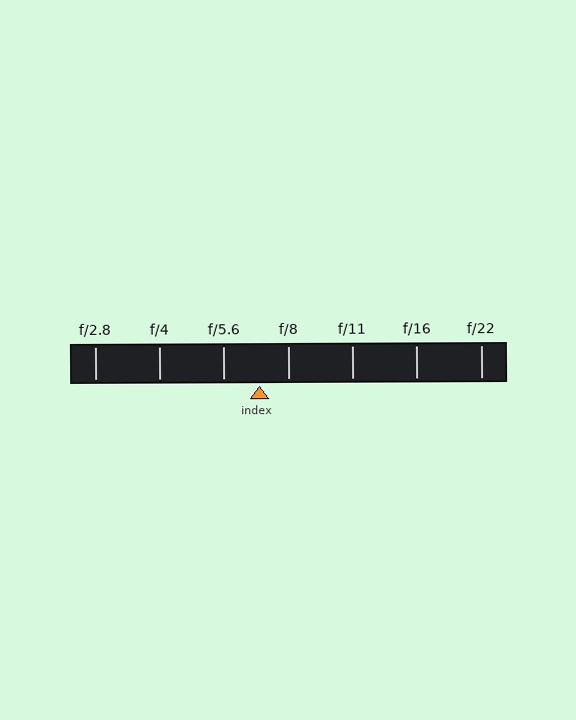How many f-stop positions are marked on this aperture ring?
There are 7 f-stop positions marked.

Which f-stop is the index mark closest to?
The index mark is closest to f/8.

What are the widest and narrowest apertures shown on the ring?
The widest aperture shown is f/2.8 and the narrowest is f/22.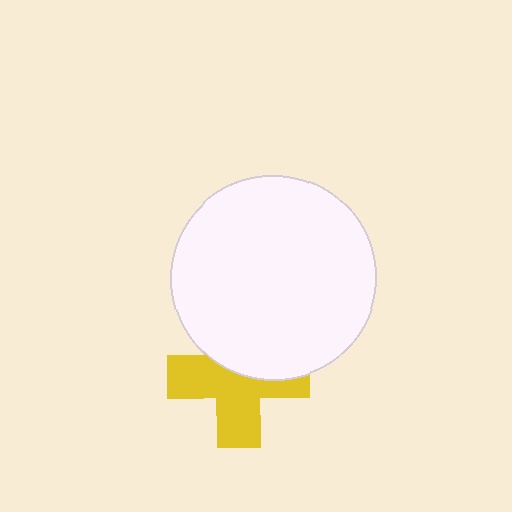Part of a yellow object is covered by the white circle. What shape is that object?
It is a cross.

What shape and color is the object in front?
The object in front is a white circle.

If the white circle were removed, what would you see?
You would see the complete yellow cross.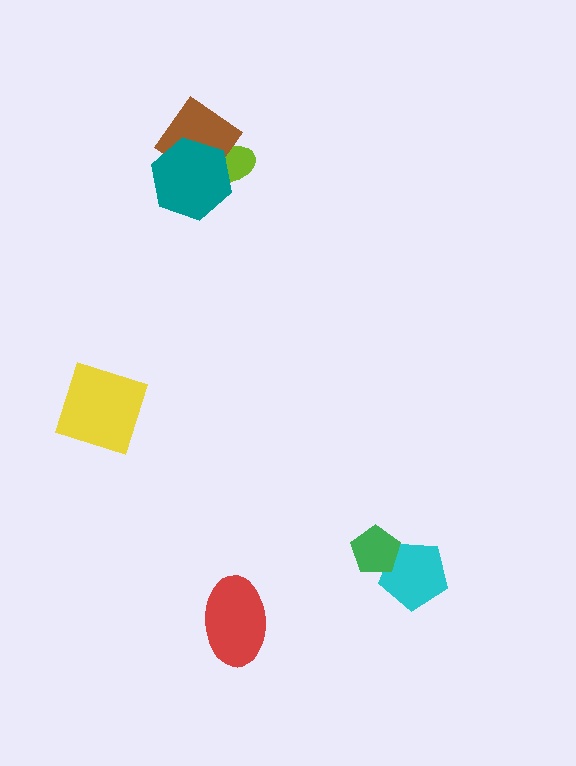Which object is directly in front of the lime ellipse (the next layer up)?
The brown diamond is directly in front of the lime ellipse.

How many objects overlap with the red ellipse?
0 objects overlap with the red ellipse.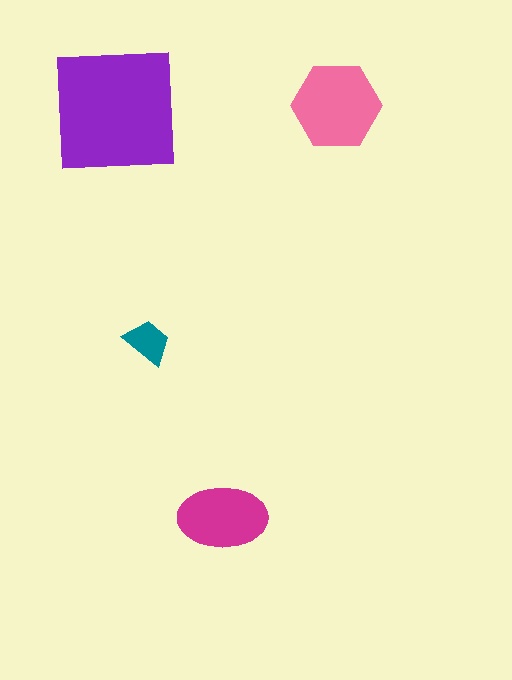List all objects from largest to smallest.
The purple square, the pink hexagon, the magenta ellipse, the teal trapezoid.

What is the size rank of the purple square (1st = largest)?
1st.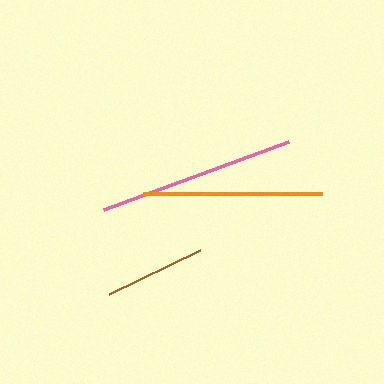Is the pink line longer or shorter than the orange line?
The pink line is longer than the orange line.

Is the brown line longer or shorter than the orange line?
The orange line is longer than the brown line.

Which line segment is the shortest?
The brown line is the shortest at approximately 101 pixels.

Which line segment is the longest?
The pink line is the longest at approximately 197 pixels.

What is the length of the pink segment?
The pink segment is approximately 197 pixels long.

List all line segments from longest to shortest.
From longest to shortest: pink, orange, brown.